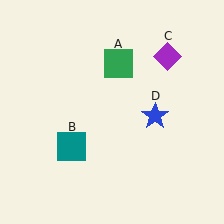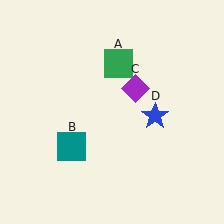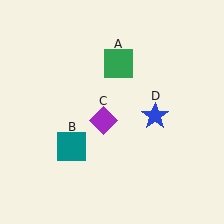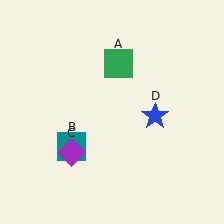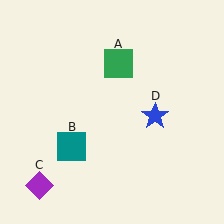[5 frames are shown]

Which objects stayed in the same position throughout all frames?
Green square (object A) and teal square (object B) and blue star (object D) remained stationary.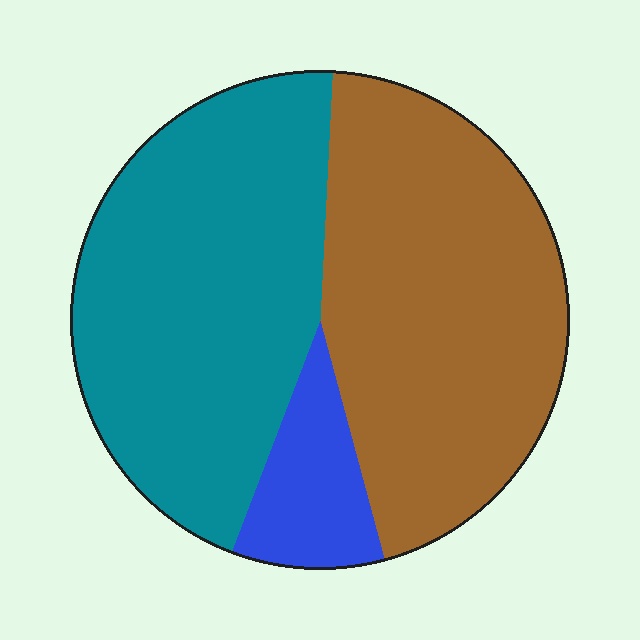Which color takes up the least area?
Blue, at roughly 10%.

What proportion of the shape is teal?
Teal takes up between a quarter and a half of the shape.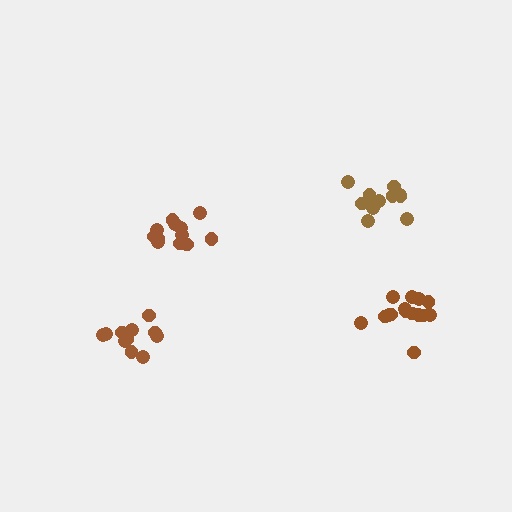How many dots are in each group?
Group 1: 11 dots, Group 2: 12 dots, Group 3: 15 dots, Group 4: 12 dots (50 total).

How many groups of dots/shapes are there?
There are 4 groups.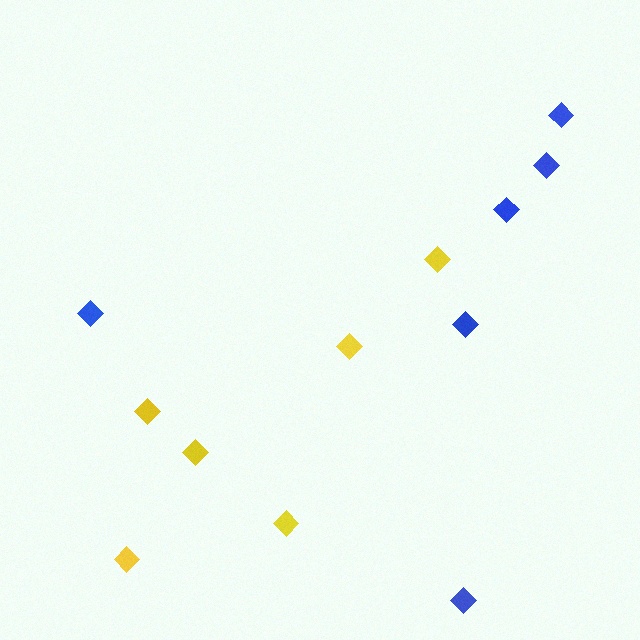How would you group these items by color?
There are 2 groups: one group of blue diamonds (6) and one group of yellow diamonds (6).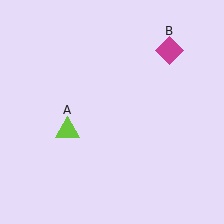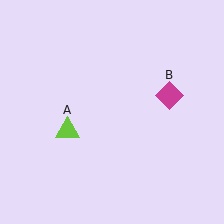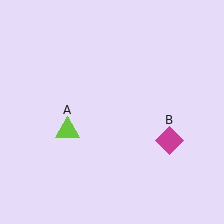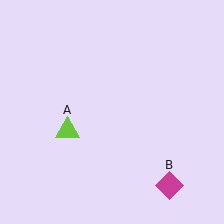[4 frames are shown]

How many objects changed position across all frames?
1 object changed position: magenta diamond (object B).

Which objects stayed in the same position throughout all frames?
Lime triangle (object A) remained stationary.